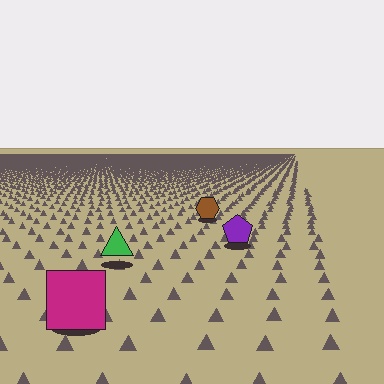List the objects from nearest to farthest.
From nearest to farthest: the magenta square, the green triangle, the purple pentagon, the brown hexagon.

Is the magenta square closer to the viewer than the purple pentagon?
Yes. The magenta square is closer — you can tell from the texture gradient: the ground texture is coarser near it.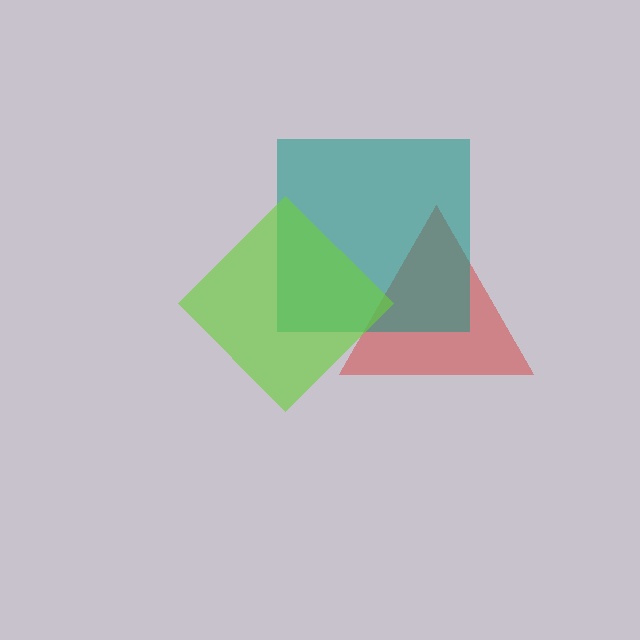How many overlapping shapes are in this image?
There are 3 overlapping shapes in the image.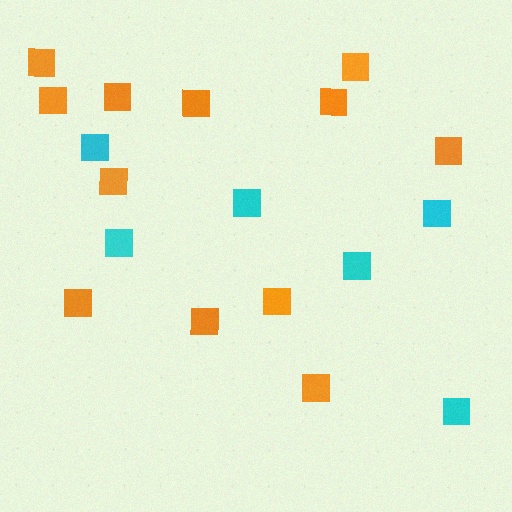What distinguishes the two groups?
There are 2 groups: one group of cyan squares (6) and one group of orange squares (12).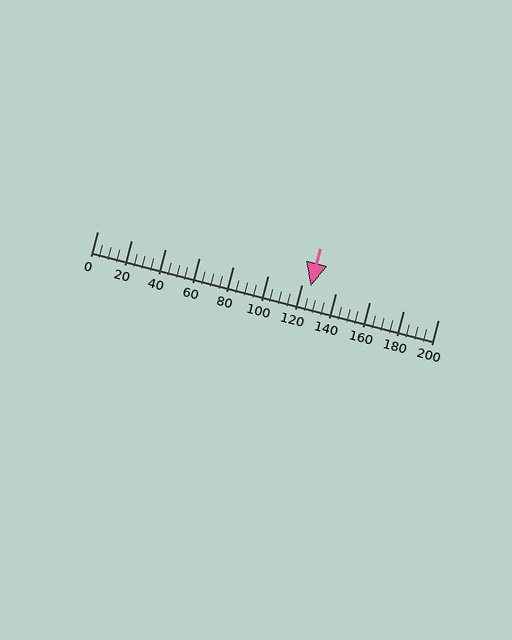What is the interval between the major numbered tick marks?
The major tick marks are spaced 20 units apart.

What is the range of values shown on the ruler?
The ruler shows values from 0 to 200.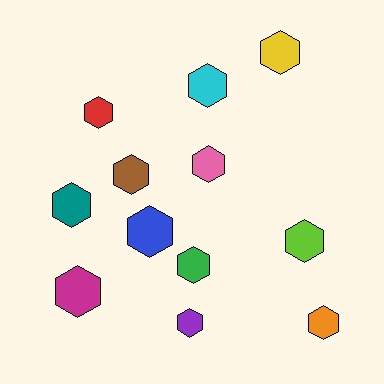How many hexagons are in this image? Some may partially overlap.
There are 12 hexagons.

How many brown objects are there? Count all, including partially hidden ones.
There is 1 brown object.